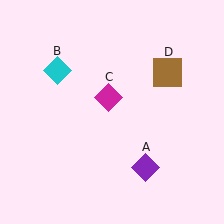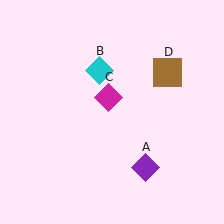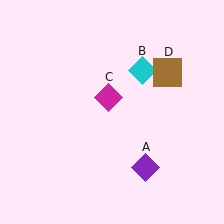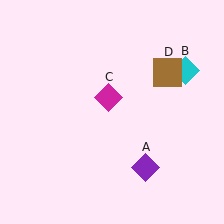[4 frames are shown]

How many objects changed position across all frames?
1 object changed position: cyan diamond (object B).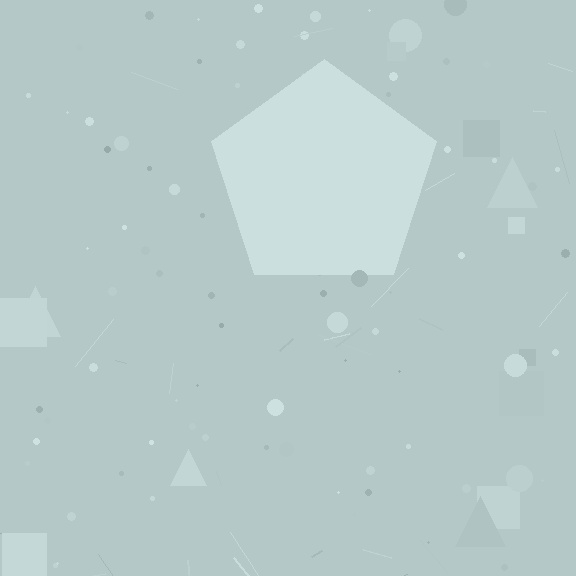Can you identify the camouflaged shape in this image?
The camouflaged shape is a pentagon.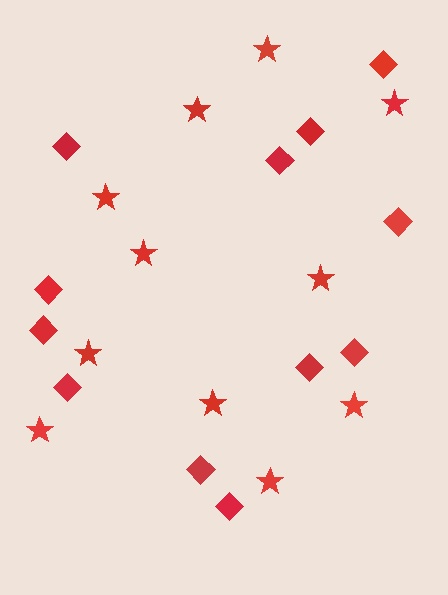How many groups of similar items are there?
There are 2 groups: one group of diamonds (12) and one group of stars (11).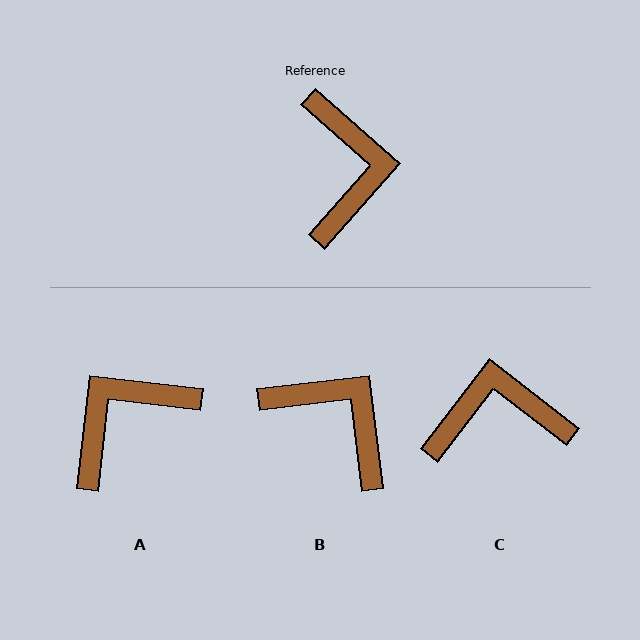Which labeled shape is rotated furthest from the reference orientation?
A, about 125 degrees away.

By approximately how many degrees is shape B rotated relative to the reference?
Approximately 48 degrees counter-clockwise.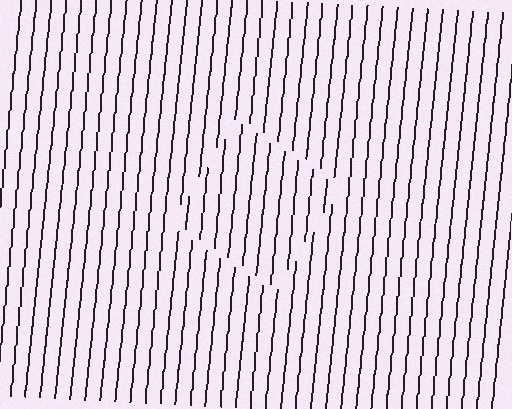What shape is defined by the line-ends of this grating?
An illusory square. The interior of the shape contains the same grating, shifted by half a period — the contour is defined by the phase discontinuity where line-ends from the inner and outer gratings abut.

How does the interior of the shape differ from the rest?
The interior of the shape contains the same grating, shifted by half a period — the contour is defined by the phase discontinuity where line-ends from the inner and outer gratings abut.